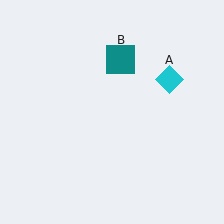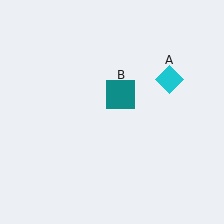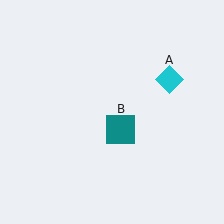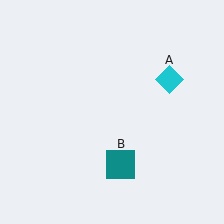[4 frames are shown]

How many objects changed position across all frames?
1 object changed position: teal square (object B).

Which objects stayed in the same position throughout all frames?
Cyan diamond (object A) remained stationary.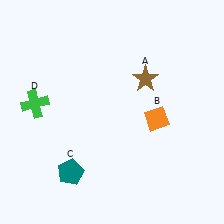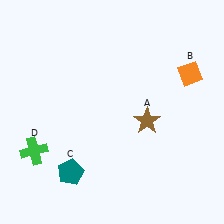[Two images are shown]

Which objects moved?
The objects that moved are: the brown star (A), the orange diamond (B), the green cross (D).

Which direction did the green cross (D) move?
The green cross (D) moved down.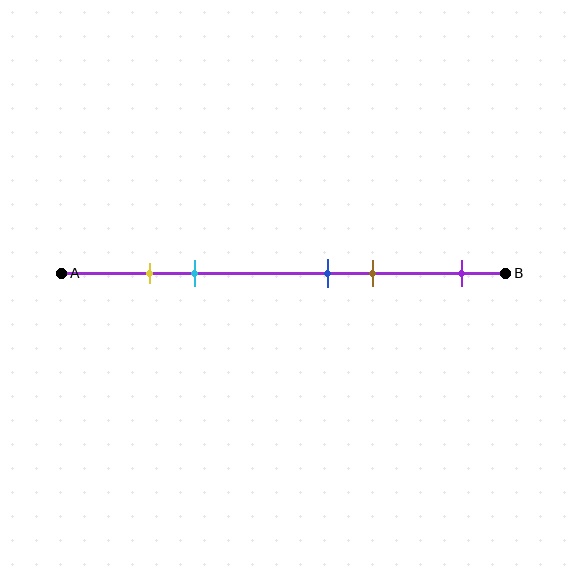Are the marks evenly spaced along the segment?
No, the marks are not evenly spaced.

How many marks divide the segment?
There are 5 marks dividing the segment.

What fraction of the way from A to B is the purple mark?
The purple mark is approximately 90% (0.9) of the way from A to B.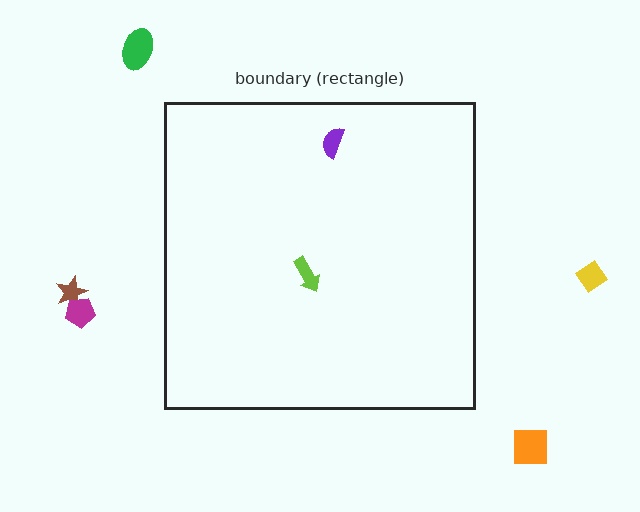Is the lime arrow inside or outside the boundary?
Inside.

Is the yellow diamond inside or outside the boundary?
Outside.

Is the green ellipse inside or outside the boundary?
Outside.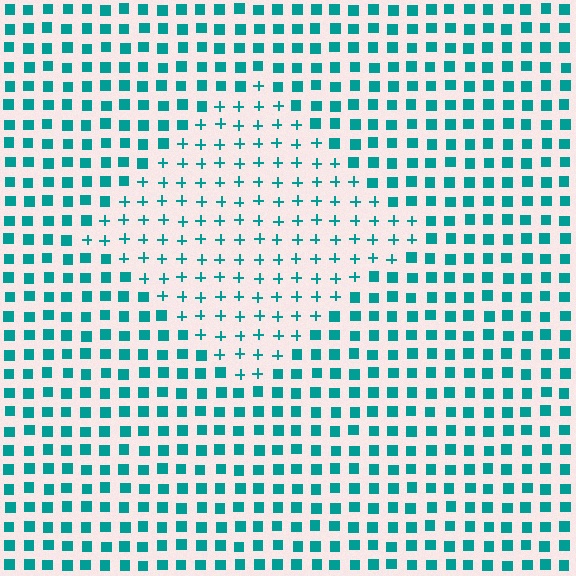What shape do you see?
I see a diamond.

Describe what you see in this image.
The image is filled with small teal elements arranged in a uniform grid. A diamond-shaped region contains plus signs, while the surrounding area contains squares. The boundary is defined purely by the change in element shape.